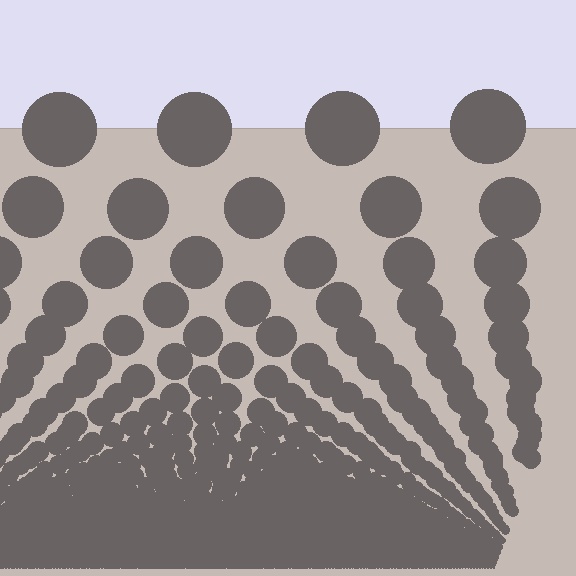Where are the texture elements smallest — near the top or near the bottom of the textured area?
Near the bottom.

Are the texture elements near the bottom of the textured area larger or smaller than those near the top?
Smaller. The gradient is inverted — elements near the bottom are smaller and denser.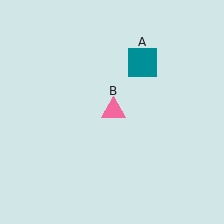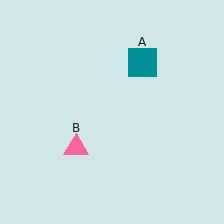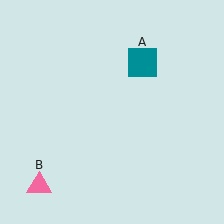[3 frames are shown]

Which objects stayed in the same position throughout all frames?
Teal square (object A) remained stationary.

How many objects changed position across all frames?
1 object changed position: pink triangle (object B).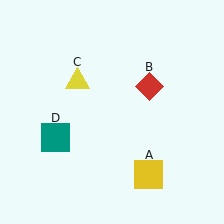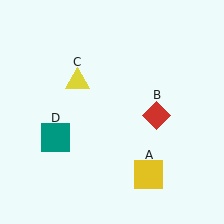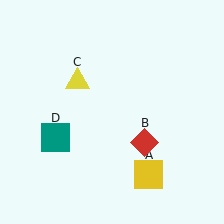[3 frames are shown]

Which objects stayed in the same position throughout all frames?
Yellow square (object A) and yellow triangle (object C) and teal square (object D) remained stationary.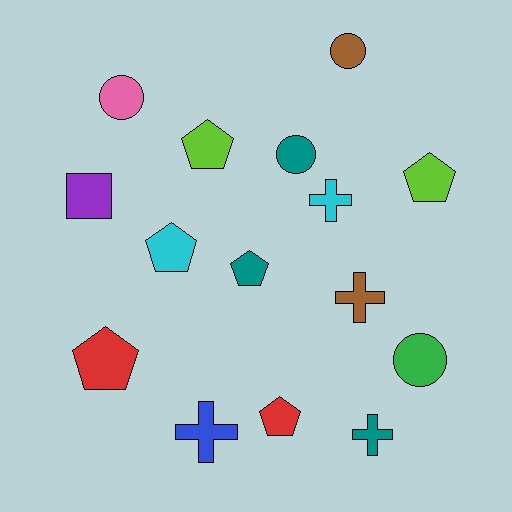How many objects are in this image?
There are 15 objects.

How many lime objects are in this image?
There are 2 lime objects.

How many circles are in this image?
There are 4 circles.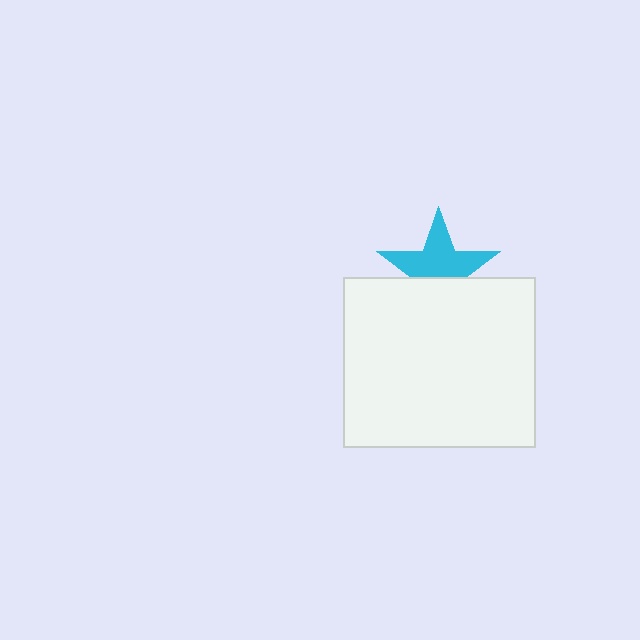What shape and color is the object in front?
The object in front is a white rectangle.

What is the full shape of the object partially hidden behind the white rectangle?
The partially hidden object is a cyan star.